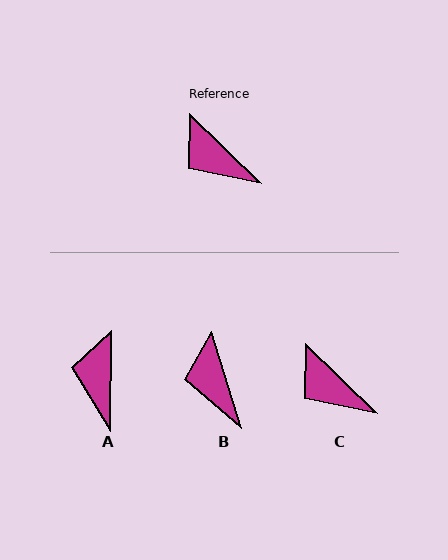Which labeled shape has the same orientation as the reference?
C.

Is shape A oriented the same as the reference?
No, it is off by about 47 degrees.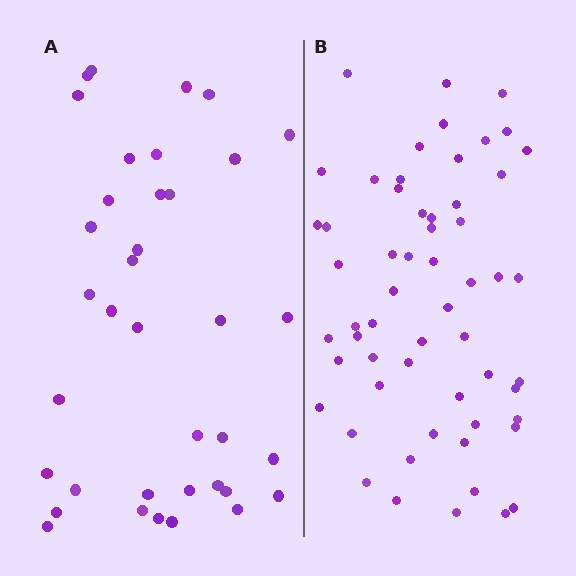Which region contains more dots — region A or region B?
Region B (the right region) has more dots.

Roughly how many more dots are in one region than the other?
Region B has approximately 20 more dots than region A.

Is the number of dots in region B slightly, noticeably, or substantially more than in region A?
Region B has substantially more. The ratio is roughly 1.6 to 1.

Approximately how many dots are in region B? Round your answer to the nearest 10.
About 60 dots. (The exact count is 58, which rounds to 60.)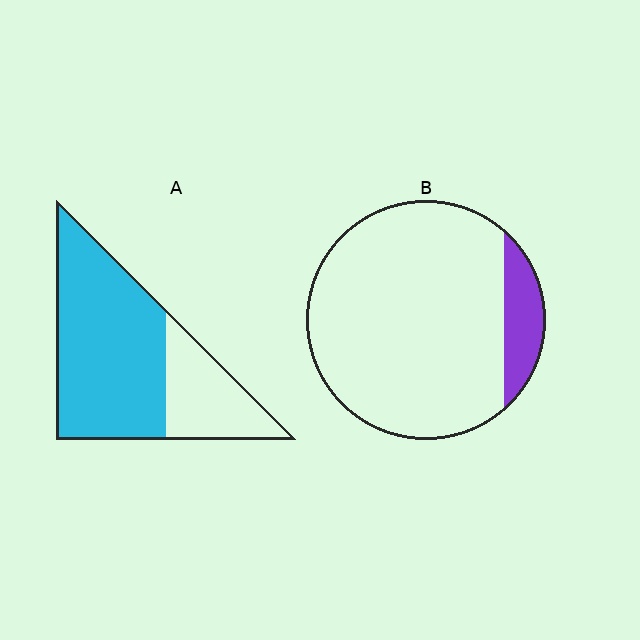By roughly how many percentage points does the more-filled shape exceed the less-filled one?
By roughly 60 percentage points (A over B).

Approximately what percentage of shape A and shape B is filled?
A is approximately 70% and B is approximately 10%.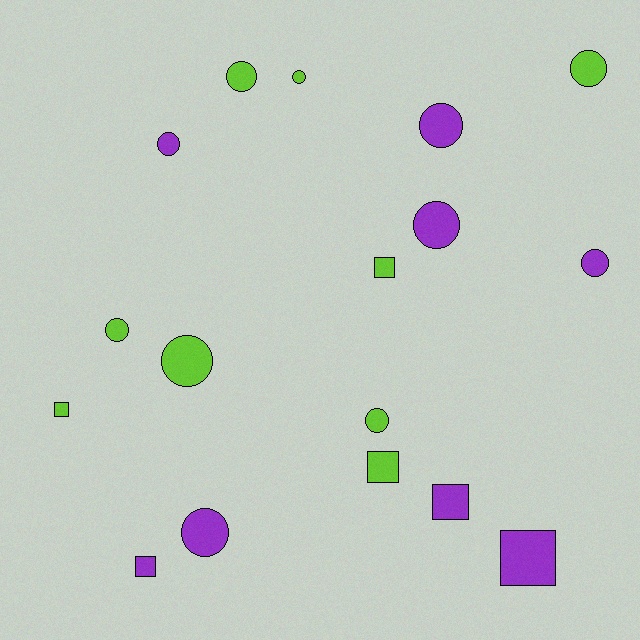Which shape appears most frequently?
Circle, with 11 objects.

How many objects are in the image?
There are 17 objects.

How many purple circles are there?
There are 5 purple circles.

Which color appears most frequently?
Lime, with 9 objects.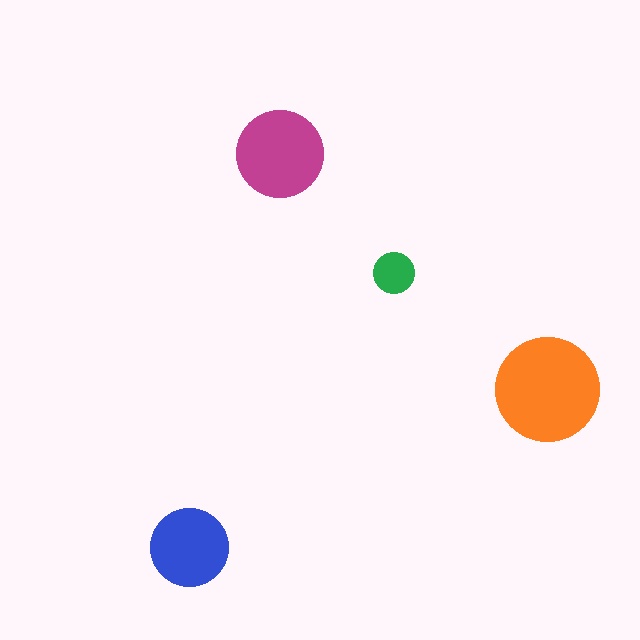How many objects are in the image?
There are 4 objects in the image.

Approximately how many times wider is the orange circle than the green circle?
About 2.5 times wider.